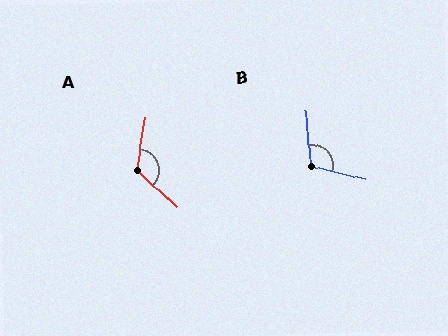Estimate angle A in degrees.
Approximately 124 degrees.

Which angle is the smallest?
B, at approximately 108 degrees.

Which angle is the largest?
A, at approximately 124 degrees.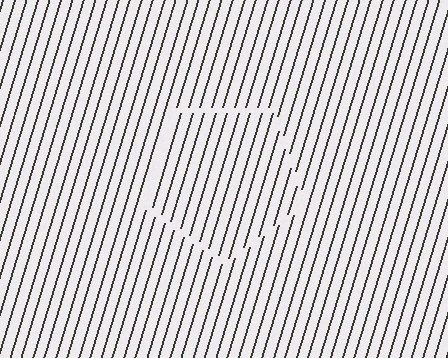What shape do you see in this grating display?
An illusory pentagon. The interior of the shape contains the same grating, shifted by half a period — the contour is defined by the phase discontinuity where line-ends from the inner and outer gratings abut.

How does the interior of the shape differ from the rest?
The interior of the shape contains the same grating, shifted by half a period — the contour is defined by the phase discontinuity where line-ends from the inner and outer gratings abut.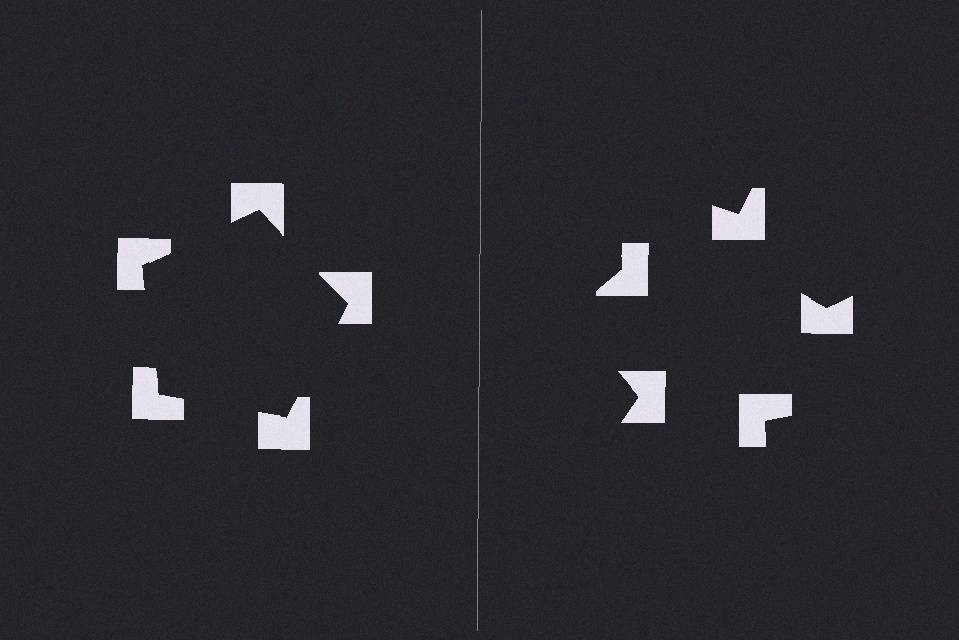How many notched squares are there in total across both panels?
10 — 5 on each side.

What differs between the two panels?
The notched squares are positioned identically on both sides; only the wedge orientations differ. On the left they align to a pentagon; on the right they are misaligned.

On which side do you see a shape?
An illusory pentagon appears on the left side. On the right side the wedge cuts are rotated, so no coherent shape forms.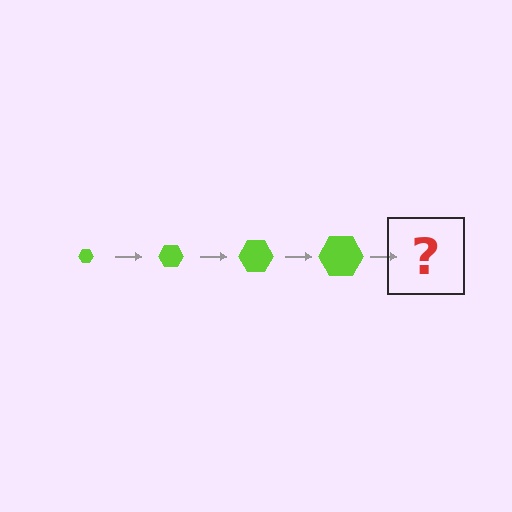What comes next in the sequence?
The next element should be a lime hexagon, larger than the previous one.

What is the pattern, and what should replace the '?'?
The pattern is that the hexagon gets progressively larger each step. The '?' should be a lime hexagon, larger than the previous one.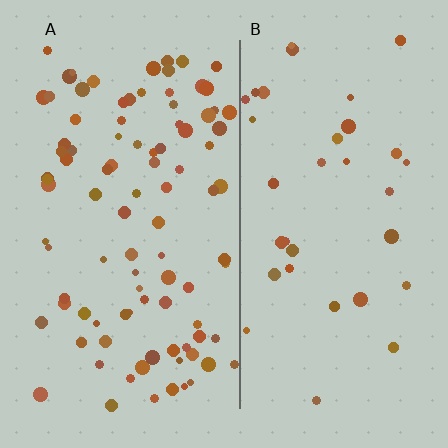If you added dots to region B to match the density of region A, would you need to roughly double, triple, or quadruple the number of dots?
Approximately triple.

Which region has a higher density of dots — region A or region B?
A (the left).